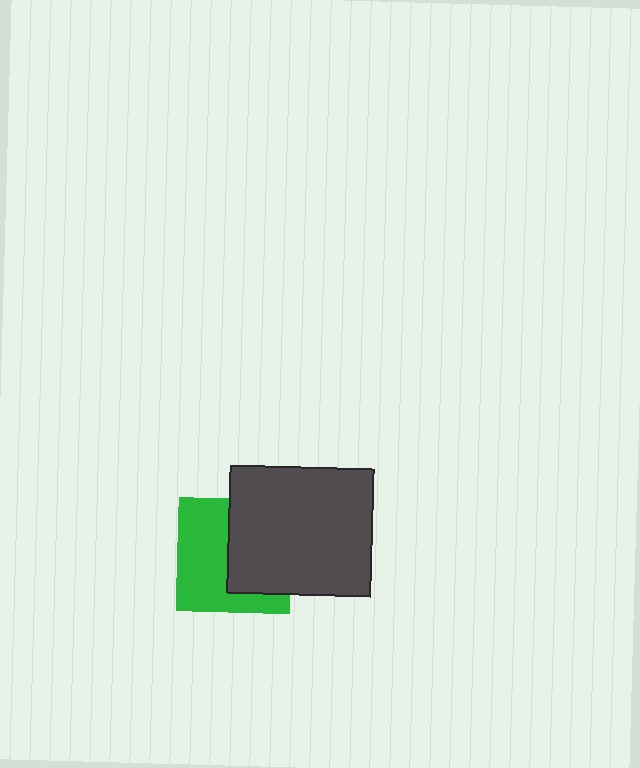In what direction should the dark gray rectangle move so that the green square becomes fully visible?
The dark gray rectangle should move right. That is the shortest direction to clear the overlap and leave the green square fully visible.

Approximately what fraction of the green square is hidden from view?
Roughly 46% of the green square is hidden behind the dark gray rectangle.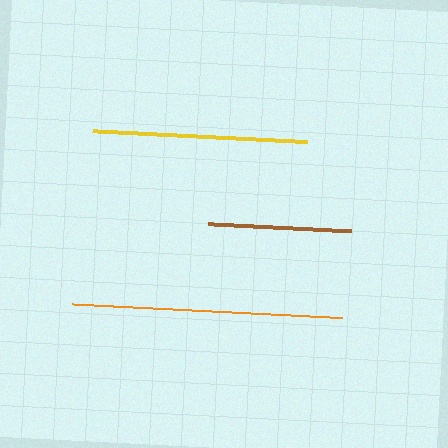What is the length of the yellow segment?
The yellow segment is approximately 215 pixels long.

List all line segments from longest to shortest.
From longest to shortest: orange, yellow, brown.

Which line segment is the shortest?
The brown line is the shortest at approximately 144 pixels.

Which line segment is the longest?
The orange line is the longest at approximately 271 pixels.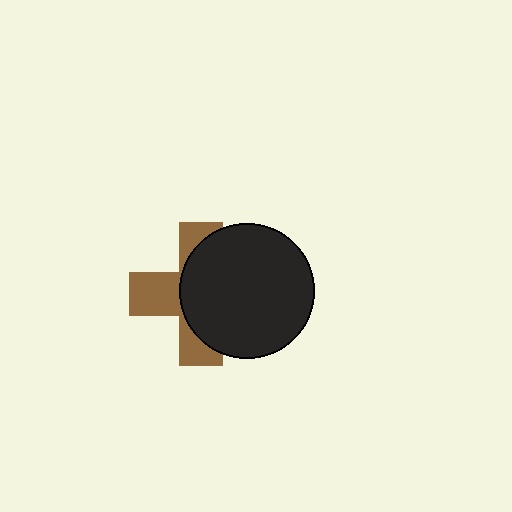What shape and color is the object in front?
The object in front is a black circle.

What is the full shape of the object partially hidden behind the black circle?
The partially hidden object is a brown cross.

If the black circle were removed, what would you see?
You would see the complete brown cross.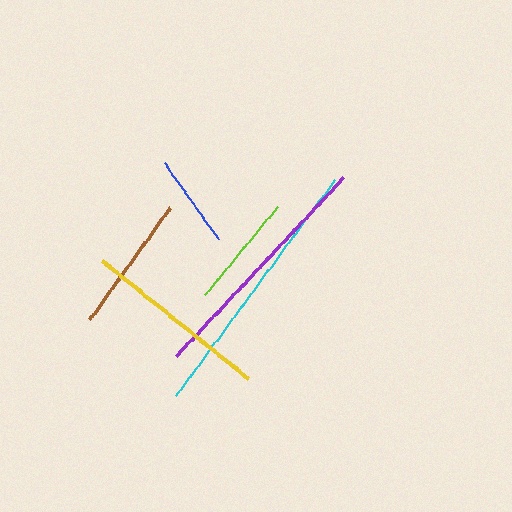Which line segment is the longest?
The cyan line is the longest at approximately 268 pixels.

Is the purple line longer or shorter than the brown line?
The purple line is longer than the brown line.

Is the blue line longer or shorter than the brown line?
The brown line is longer than the blue line.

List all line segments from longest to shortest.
From longest to shortest: cyan, purple, yellow, brown, lime, blue.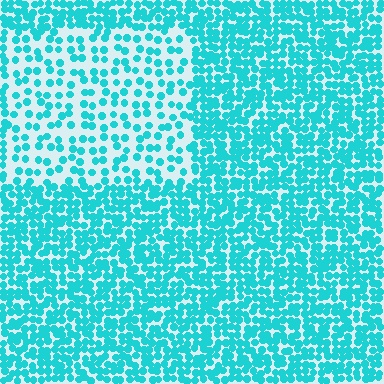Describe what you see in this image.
The image contains small cyan elements arranged at two different densities. A rectangle-shaped region is visible where the elements are less densely packed than the surrounding area.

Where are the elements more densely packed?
The elements are more densely packed outside the rectangle boundary.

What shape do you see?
I see a rectangle.